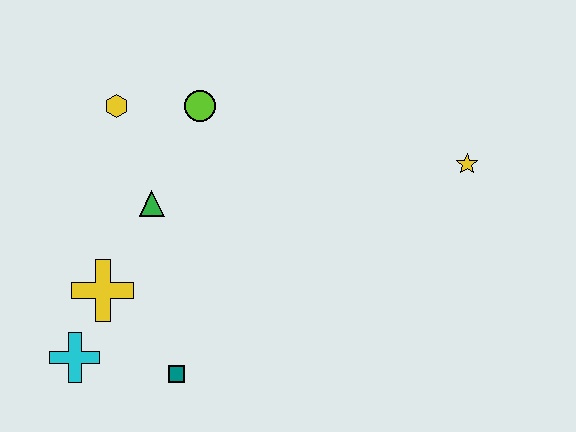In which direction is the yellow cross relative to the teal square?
The yellow cross is above the teal square.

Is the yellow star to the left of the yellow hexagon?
No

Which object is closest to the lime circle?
The yellow hexagon is closest to the lime circle.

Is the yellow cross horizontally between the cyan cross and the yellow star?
Yes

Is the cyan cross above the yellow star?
No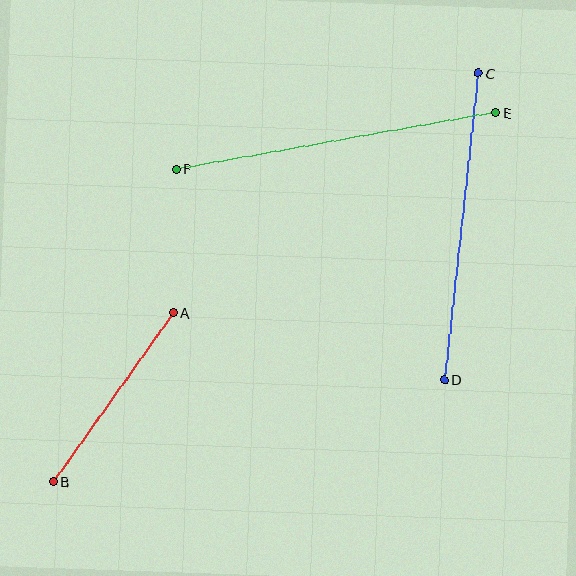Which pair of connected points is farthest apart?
Points E and F are farthest apart.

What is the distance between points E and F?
The distance is approximately 324 pixels.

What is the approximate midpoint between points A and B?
The midpoint is at approximately (113, 397) pixels.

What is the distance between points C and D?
The distance is approximately 308 pixels.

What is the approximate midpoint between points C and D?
The midpoint is at approximately (461, 226) pixels.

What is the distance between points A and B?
The distance is approximately 207 pixels.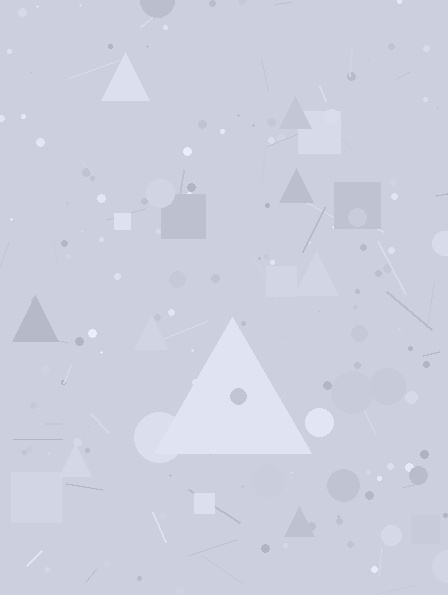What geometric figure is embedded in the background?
A triangle is embedded in the background.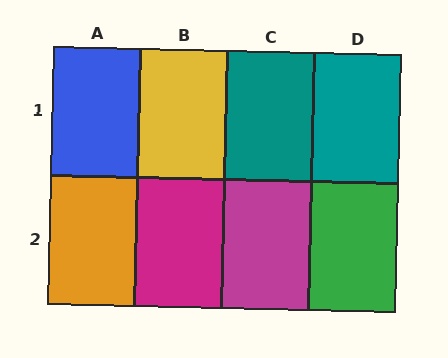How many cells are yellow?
1 cell is yellow.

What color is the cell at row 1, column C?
Teal.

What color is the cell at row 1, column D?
Teal.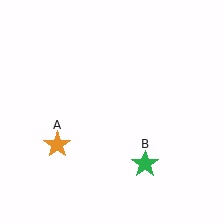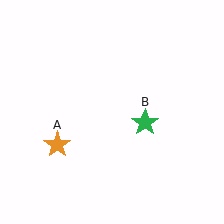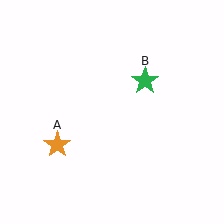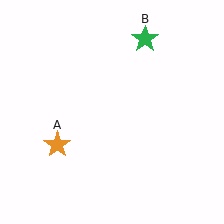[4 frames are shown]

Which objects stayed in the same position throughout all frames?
Orange star (object A) remained stationary.